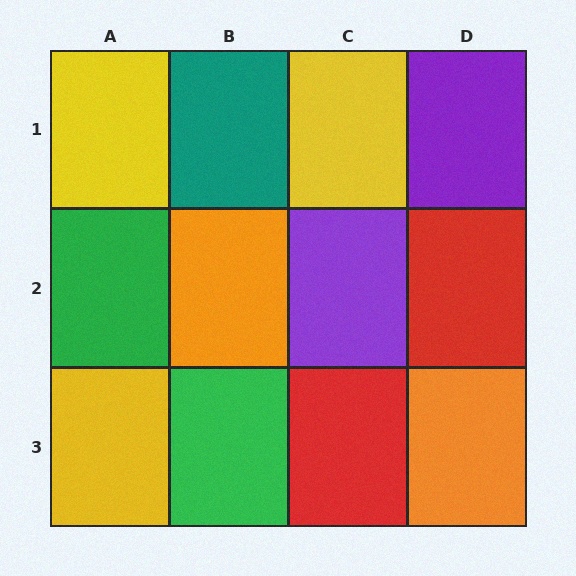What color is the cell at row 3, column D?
Orange.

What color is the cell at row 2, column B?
Orange.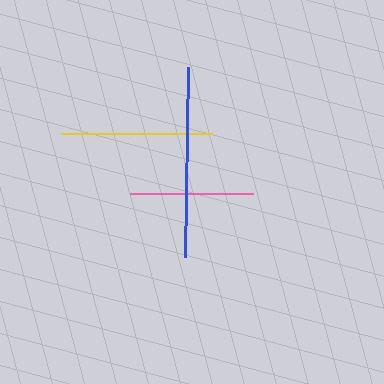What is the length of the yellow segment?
The yellow segment is approximately 151 pixels long.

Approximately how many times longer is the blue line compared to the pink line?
The blue line is approximately 1.5 times the length of the pink line.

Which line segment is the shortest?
The pink line is the shortest at approximately 123 pixels.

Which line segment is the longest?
The blue line is the longest at approximately 190 pixels.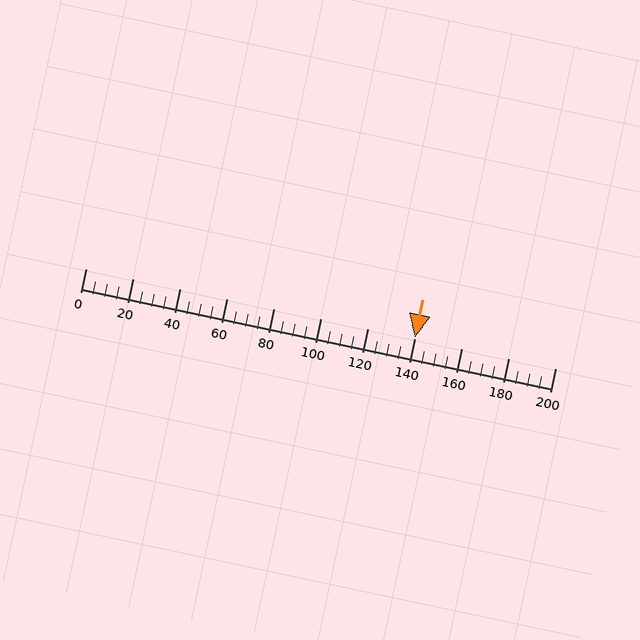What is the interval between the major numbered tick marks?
The major tick marks are spaced 20 units apart.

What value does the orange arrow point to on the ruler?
The orange arrow points to approximately 140.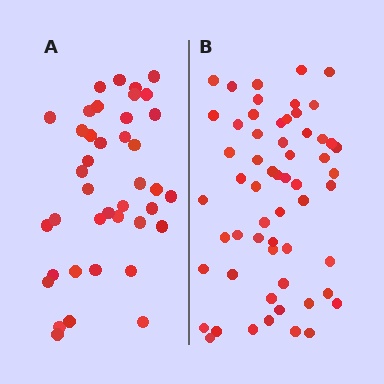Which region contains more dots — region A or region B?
Region B (the right region) has more dots.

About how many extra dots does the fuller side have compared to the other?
Region B has approximately 20 more dots than region A.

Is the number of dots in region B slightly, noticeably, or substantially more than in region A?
Region B has substantially more. The ratio is roughly 1.4 to 1.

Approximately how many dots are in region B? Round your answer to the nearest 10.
About 60 dots. (The exact count is 58, which rounds to 60.)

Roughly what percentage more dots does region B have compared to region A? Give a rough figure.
About 45% more.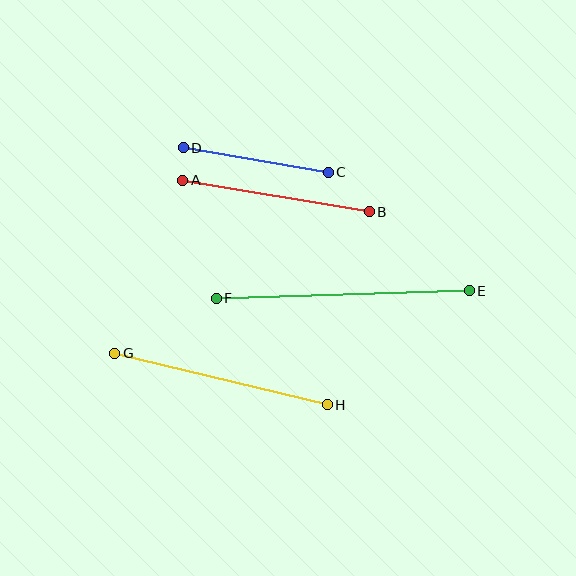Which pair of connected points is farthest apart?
Points E and F are farthest apart.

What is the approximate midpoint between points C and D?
The midpoint is at approximately (256, 160) pixels.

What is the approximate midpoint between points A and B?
The midpoint is at approximately (276, 196) pixels.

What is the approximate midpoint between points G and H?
The midpoint is at approximately (221, 379) pixels.